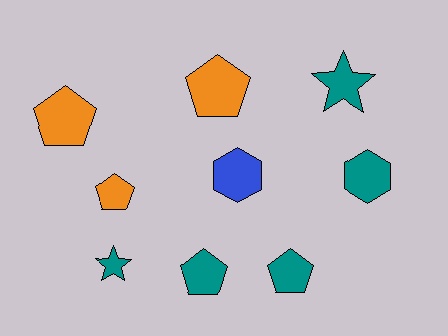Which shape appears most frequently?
Pentagon, with 5 objects.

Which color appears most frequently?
Teal, with 5 objects.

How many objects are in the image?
There are 9 objects.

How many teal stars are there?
There are 2 teal stars.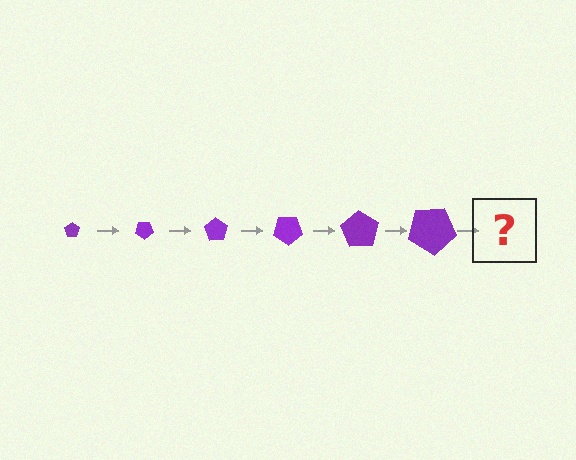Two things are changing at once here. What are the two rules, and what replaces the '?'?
The two rules are that the pentagon grows larger each step and it rotates 35 degrees each step. The '?' should be a pentagon, larger than the previous one and rotated 210 degrees from the start.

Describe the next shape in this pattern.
It should be a pentagon, larger than the previous one and rotated 210 degrees from the start.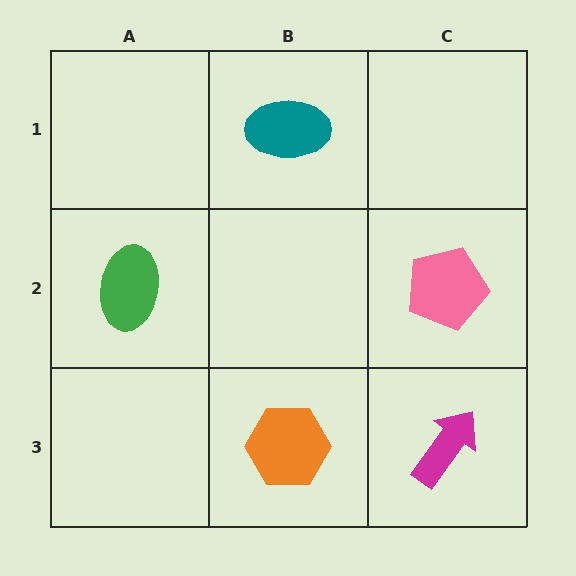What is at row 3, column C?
A magenta arrow.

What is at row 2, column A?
A green ellipse.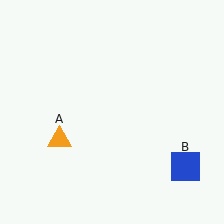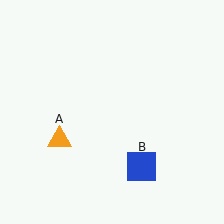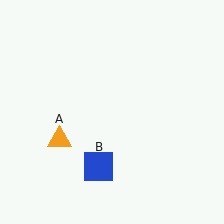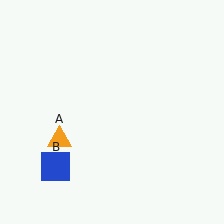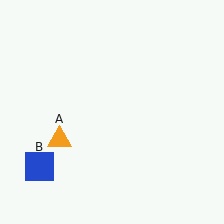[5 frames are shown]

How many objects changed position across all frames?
1 object changed position: blue square (object B).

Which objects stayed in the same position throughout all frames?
Orange triangle (object A) remained stationary.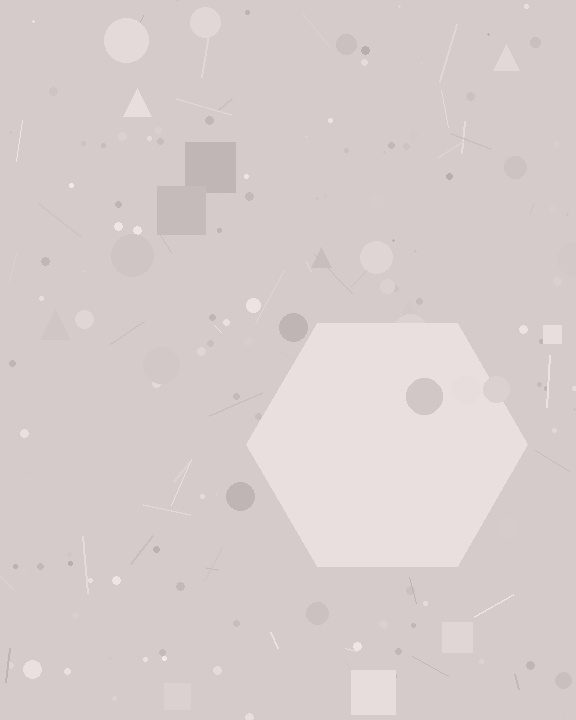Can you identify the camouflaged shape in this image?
The camouflaged shape is a hexagon.